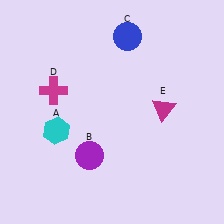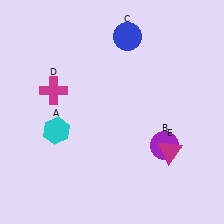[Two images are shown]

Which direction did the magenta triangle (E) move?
The magenta triangle (E) moved down.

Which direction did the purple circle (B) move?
The purple circle (B) moved right.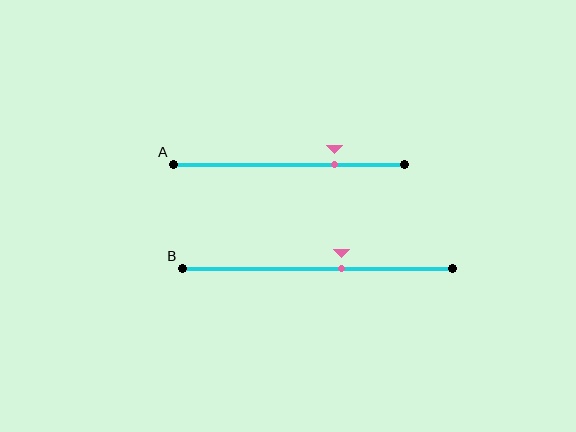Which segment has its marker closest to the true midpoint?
Segment B has its marker closest to the true midpoint.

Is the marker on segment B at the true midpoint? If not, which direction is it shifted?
No, the marker on segment B is shifted to the right by about 9% of the segment length.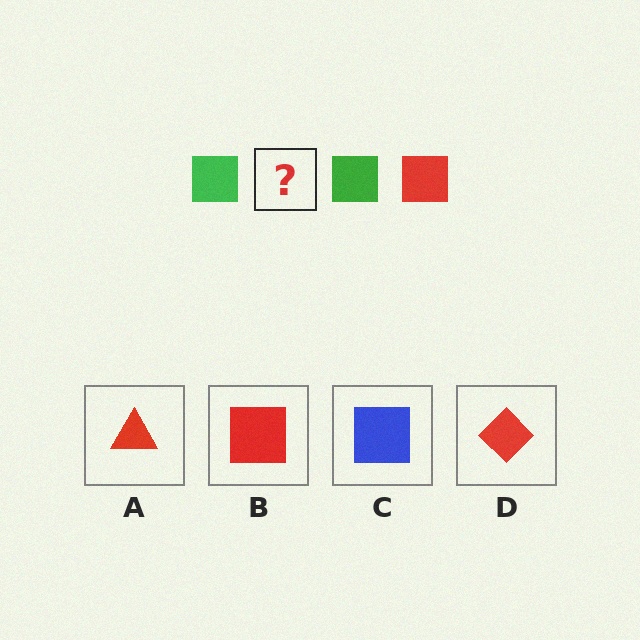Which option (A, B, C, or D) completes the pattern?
B.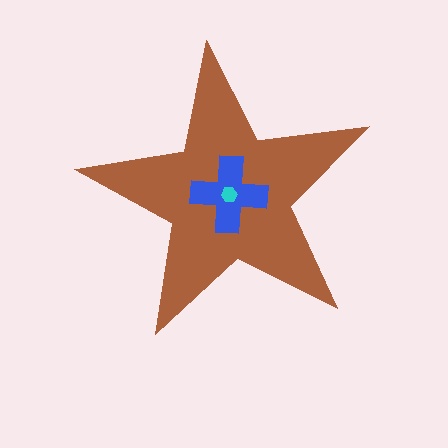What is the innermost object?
The cyan hexagon.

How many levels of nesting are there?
3.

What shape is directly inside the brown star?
The blue cross.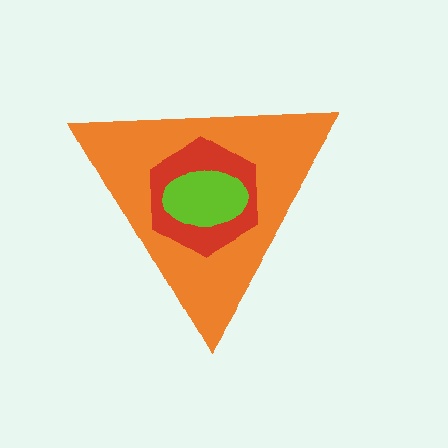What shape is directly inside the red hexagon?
The lime ellipse.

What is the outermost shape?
The orange triangle.